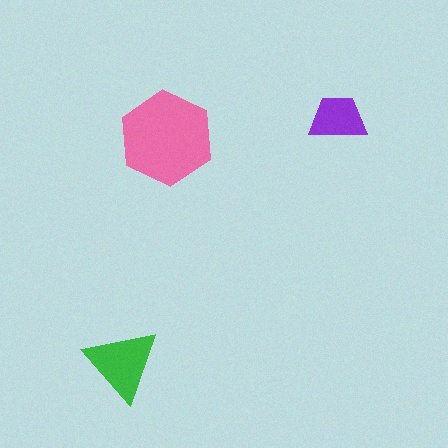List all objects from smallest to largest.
The purple trapezoid, the green triangle, the pink hexagon.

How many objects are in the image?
There are 3 objects in the image.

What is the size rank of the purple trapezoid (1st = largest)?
3rd.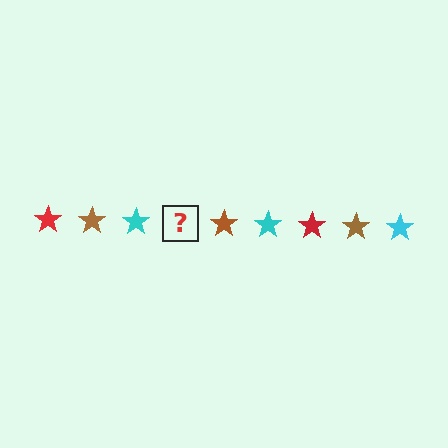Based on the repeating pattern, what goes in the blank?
The blank should be a red star.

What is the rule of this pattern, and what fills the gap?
The rule is that the pattern cycles through red, brown, cyan stars. The gap should be filled with a red star.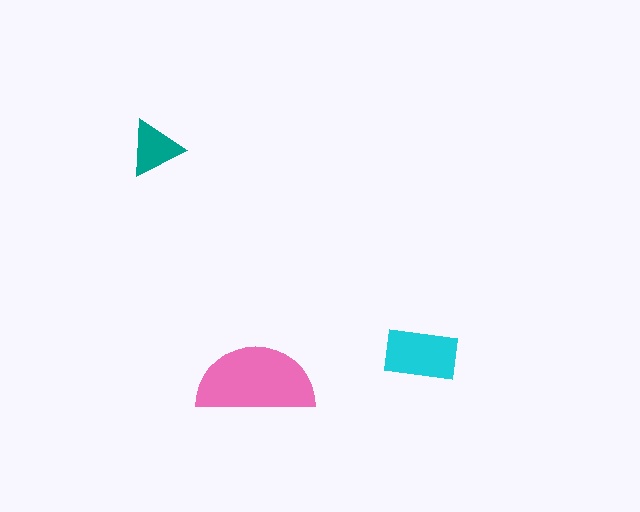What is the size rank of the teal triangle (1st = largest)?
3rd.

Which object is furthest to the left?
The teal triangle is leftmost.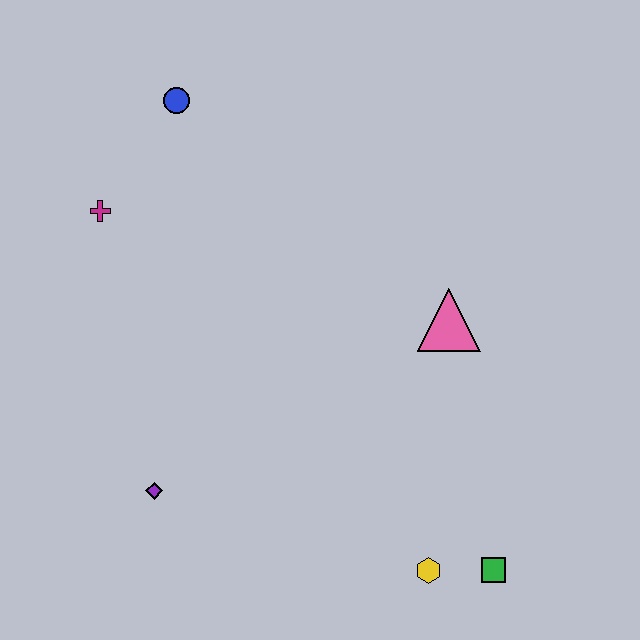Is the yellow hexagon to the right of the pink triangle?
No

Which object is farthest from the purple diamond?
The blue circle is farthest from the purple diamond.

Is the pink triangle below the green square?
No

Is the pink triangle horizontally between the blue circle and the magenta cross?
No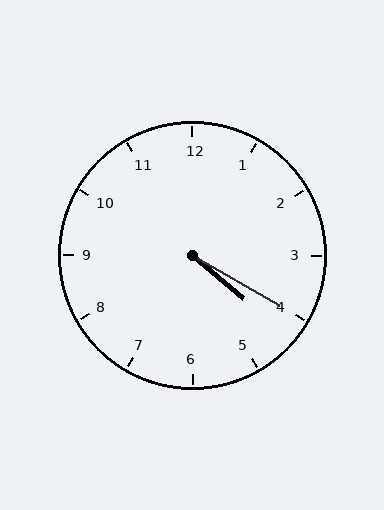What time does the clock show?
4:20.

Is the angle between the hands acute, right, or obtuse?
It is acute.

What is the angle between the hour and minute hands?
Approximately 10 degrees.